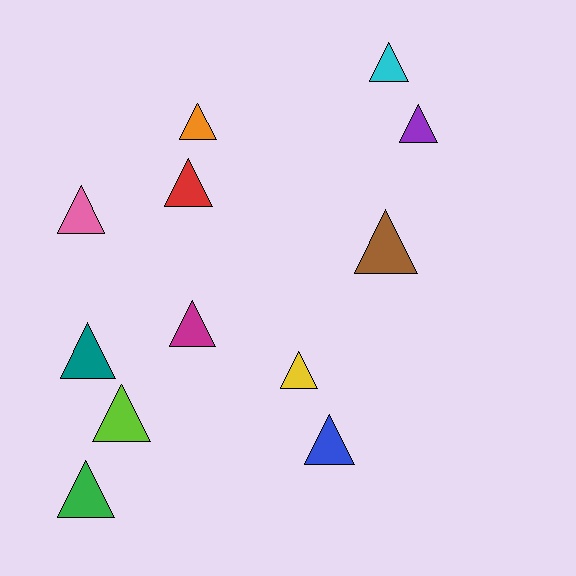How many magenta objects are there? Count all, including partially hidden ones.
There is 1 magenta object.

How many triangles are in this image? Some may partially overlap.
There are 12 triangles.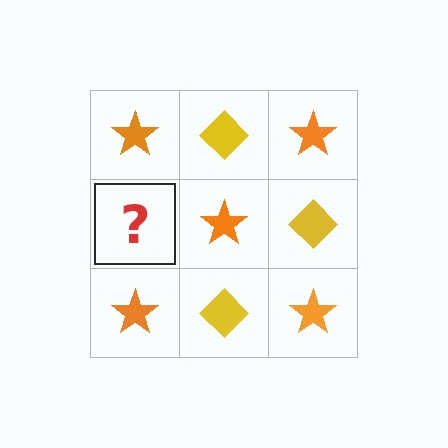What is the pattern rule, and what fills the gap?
The rule is that it alternates orange star and yellow diamond in a checkerboard pattern. The gap should be filled with a yellow diamond.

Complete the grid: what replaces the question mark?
The question mark should be replaced with a yellow diamond.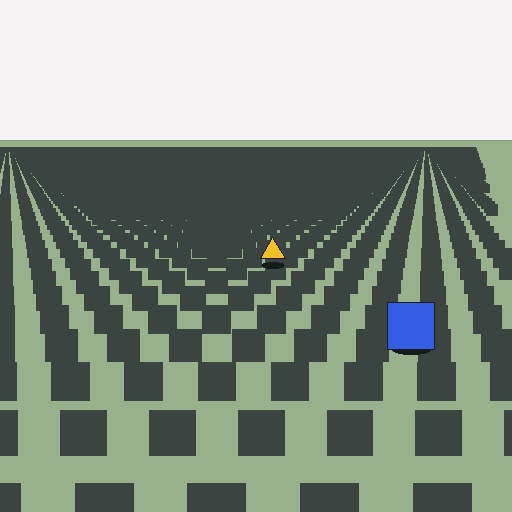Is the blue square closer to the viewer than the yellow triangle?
Yes. The blue square is closer — you can tell from the texture gradient: the ground texture is coarser near it.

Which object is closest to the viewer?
The blue square is closest. The texture marks near it are larger and more spread out.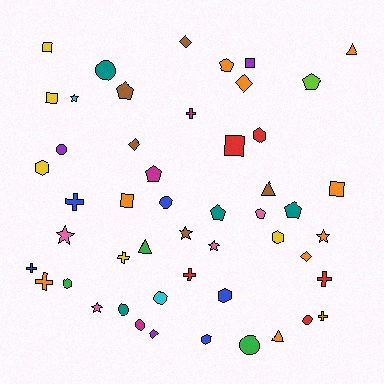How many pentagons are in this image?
There are 7 pentagons.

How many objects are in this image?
There are 50 objects.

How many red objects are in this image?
There are 5 red objects.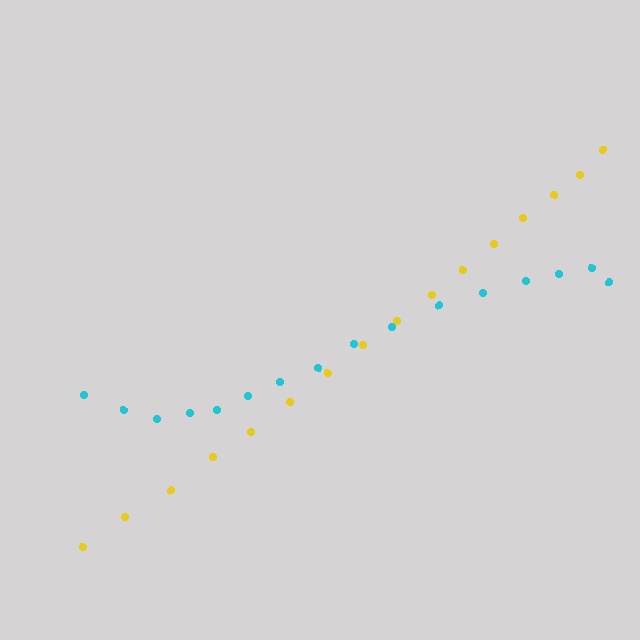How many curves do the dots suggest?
There are 2 distinct paths.